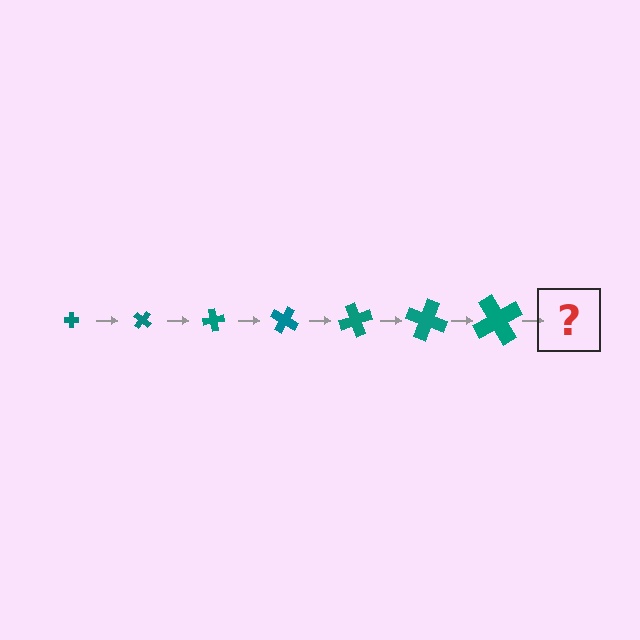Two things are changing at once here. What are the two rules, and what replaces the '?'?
The two rules are that the cross grows larger each step and it rotates 40 degrees each step. The '?' should be a cross, larger than the previous one and rotated 280 degrees from the start.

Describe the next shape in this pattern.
It should be a cross, larger than the previous one and rotated 280 degrees from the start.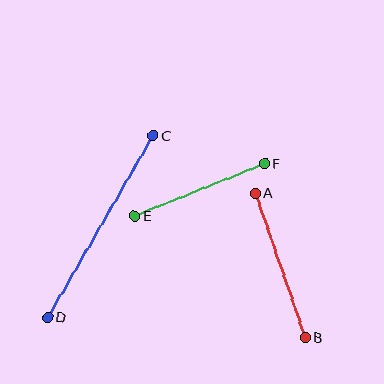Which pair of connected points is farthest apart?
Points C and D are farthest apart.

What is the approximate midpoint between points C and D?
The midpoint is at approximately (100, 227) pixels.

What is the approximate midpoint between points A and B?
The midpoint is at approximately (280, 265) pixels.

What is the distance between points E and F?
The distance is approximately 140 pixels.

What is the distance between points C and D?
The distance is approximately 210 pixels.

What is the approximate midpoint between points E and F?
The midpoint is at approximately (199, 190) pixels.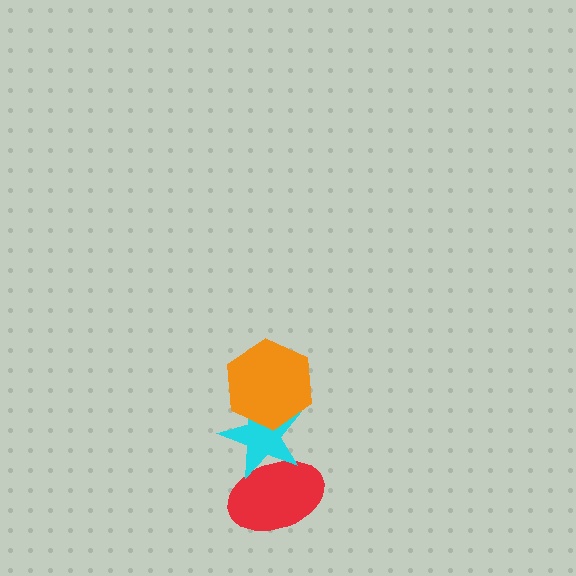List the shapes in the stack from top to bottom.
From top to bottom: the orange hexagon, the cyan star, the red ellipse.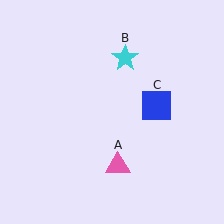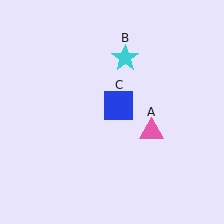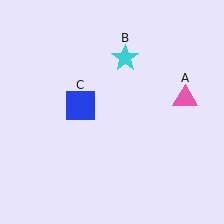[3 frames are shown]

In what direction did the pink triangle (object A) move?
The pink triangle (object A) moved up and to the right.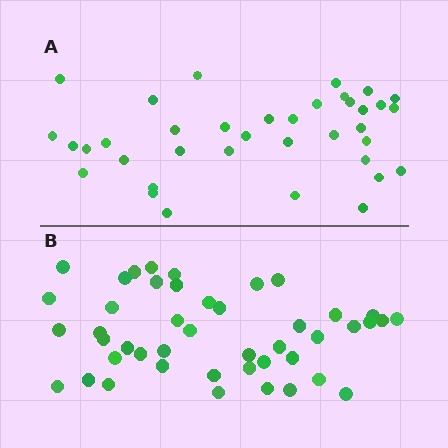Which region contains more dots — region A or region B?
Region B (the bottom region) has more dots.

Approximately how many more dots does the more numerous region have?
Region B has roughly 8 or so more dots than region A.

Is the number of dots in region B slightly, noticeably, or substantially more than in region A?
Region B has only slightly more — the two regions are fairly close. The ratio is roughly 1.2 to 1.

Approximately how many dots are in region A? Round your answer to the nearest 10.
About 40 dots. (The exact count is 37, which rounds to 40.)